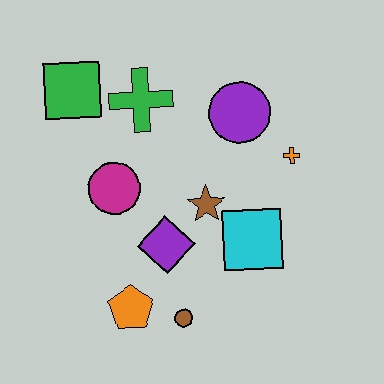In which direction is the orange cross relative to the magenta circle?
The orange cross is to the right of the magenta circle.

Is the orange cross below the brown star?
No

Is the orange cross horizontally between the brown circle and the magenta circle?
No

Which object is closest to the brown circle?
The orange pentagon is closest to the brown circle.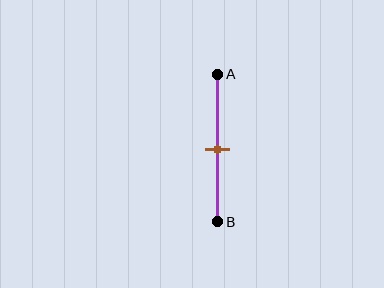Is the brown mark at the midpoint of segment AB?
Yes, the mark is approximately at the midpoint.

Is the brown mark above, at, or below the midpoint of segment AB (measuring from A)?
The brown mark is approximately at the midpoint of segment AB.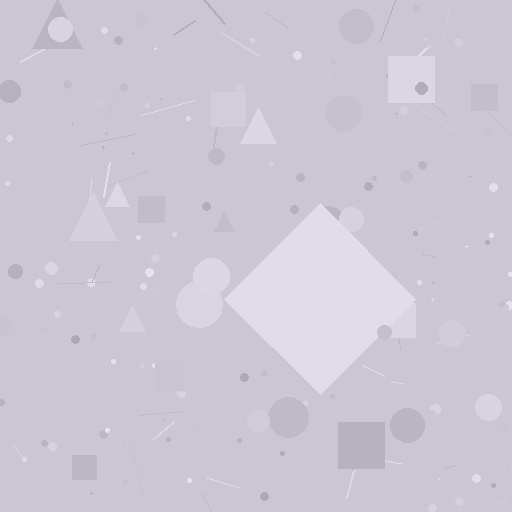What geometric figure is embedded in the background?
A diamond is embedded in the background.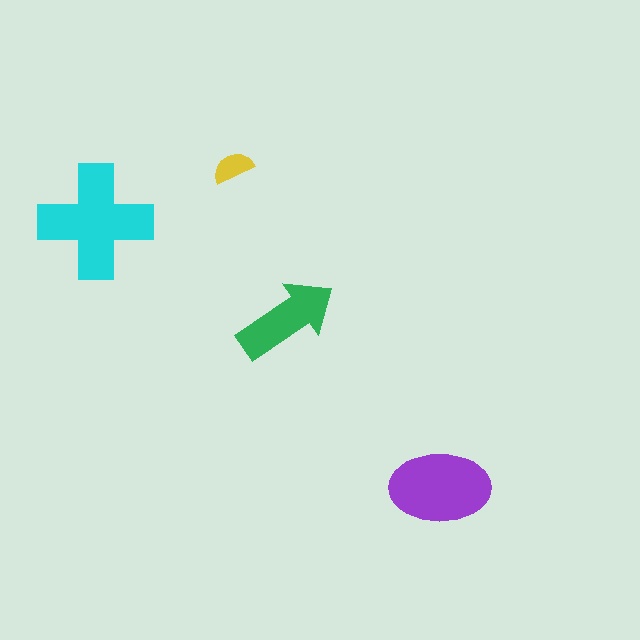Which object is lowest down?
The purple ellipse is bottommost.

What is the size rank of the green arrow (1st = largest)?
3rd.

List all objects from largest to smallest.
The cyan cross, the purple ellipse, the green arrow, the yellow semicircle.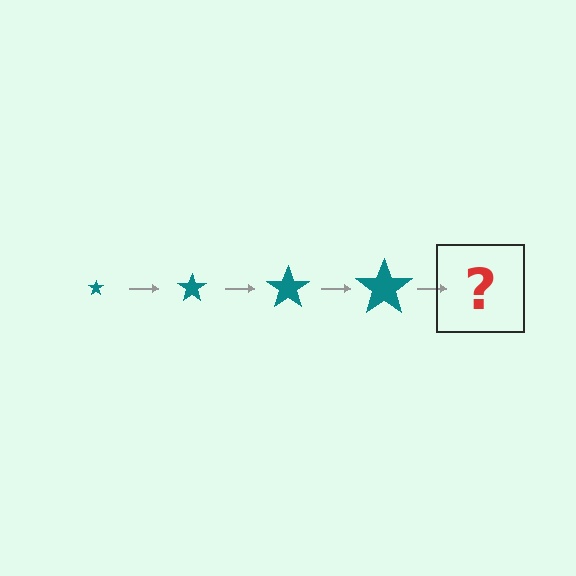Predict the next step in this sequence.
The next step is a teal star, larger than the previous one.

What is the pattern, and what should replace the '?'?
The pattern is that the star gets progressively larger each step. The '?' should be a teal star, larger than the previous one.